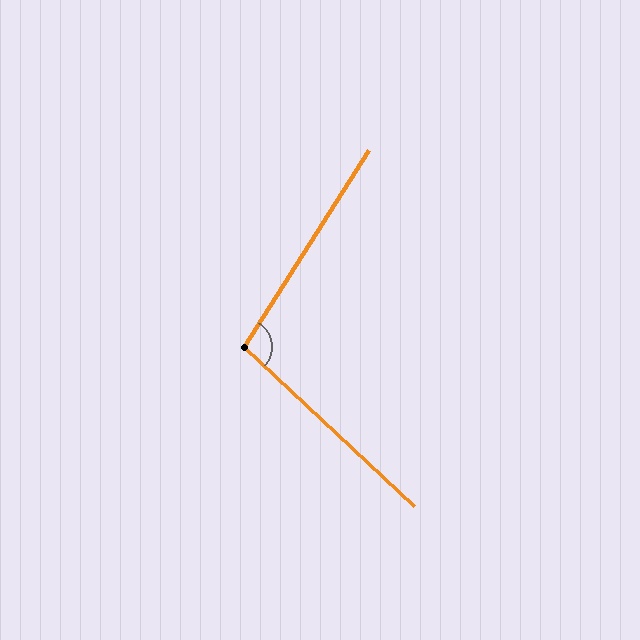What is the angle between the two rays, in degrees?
Approximately 101 degrees.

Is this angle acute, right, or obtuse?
It is obtuse.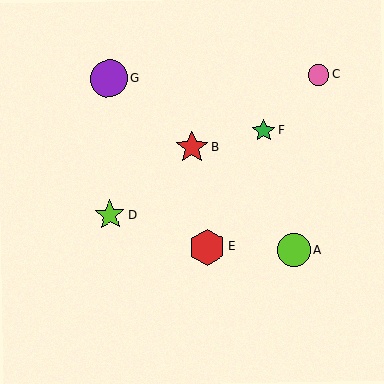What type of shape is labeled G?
Shape G is a purple circle.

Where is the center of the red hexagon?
The center of the red hexagon is at (207, 247).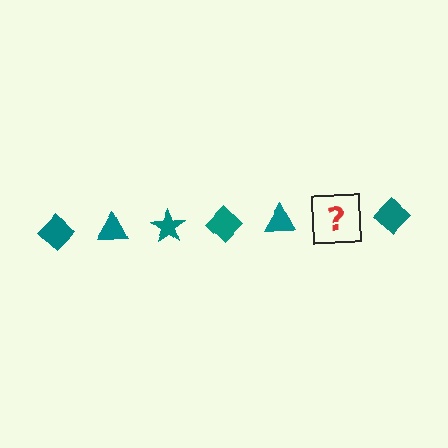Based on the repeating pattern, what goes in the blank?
The blank should be a teal star.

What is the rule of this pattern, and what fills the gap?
The rule is that the pattern cycles through diamond, triangle, star shapes in teal. The gap should be filled with a teal star.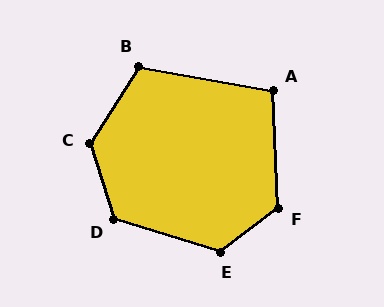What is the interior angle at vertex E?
Approximately 126 degrees (obtuse).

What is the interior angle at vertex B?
Approximately 112 degrees (obtuse).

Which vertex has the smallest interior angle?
A, at approximately 103 degrees.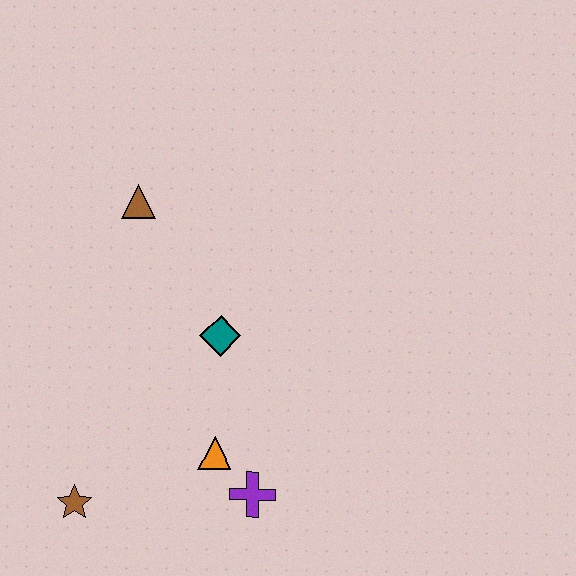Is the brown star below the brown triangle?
Yes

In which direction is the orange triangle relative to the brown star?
The orange triangle is to the right of the brown star.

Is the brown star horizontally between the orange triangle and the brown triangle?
No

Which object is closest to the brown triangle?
The teal diamond is closest to the brown triangle.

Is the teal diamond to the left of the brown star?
No